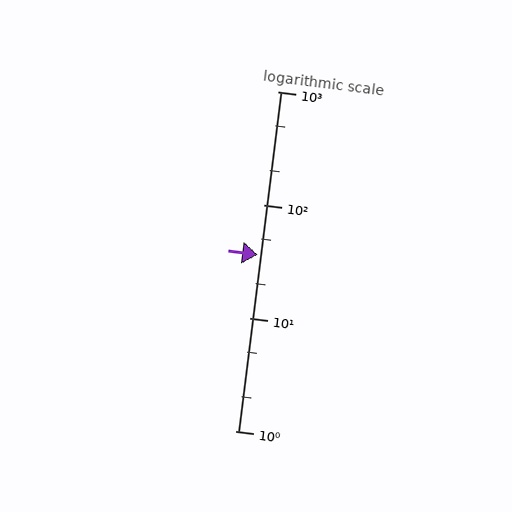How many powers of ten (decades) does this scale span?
The scale spans 3 decades, from 1 to 1000.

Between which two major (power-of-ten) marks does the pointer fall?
The pointer is between 10 and 100.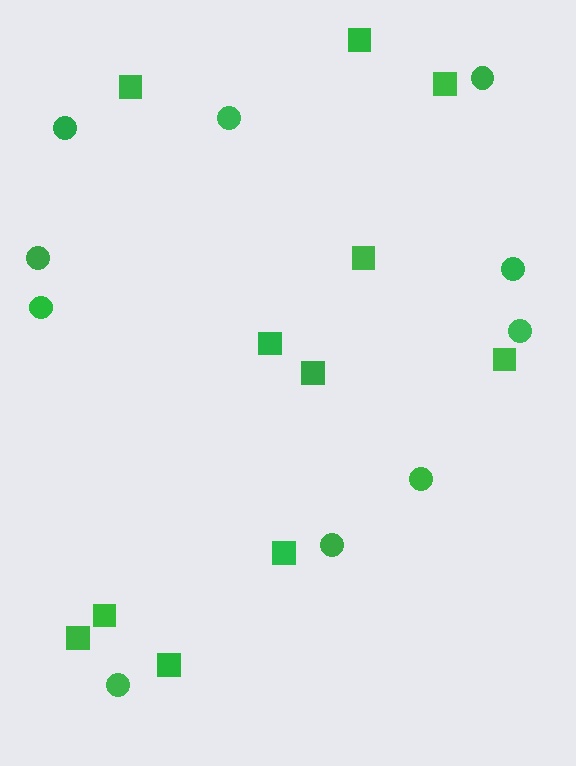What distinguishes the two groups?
There are 2 groups: one group of circles (10) and one group of squares (11).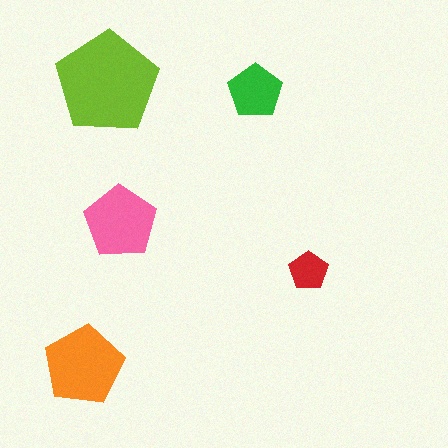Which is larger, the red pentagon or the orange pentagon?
The orange one.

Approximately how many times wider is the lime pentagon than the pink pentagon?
About 1.5 times wider.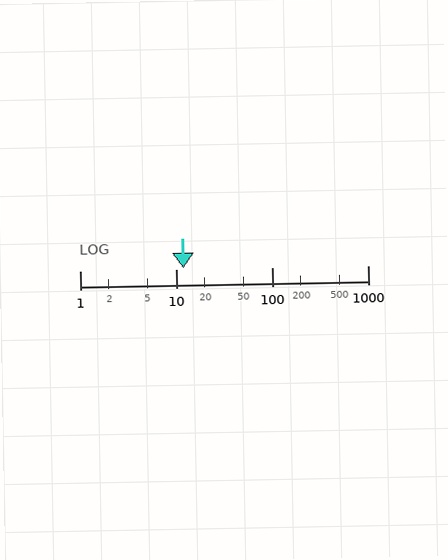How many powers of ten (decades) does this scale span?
The scale spans 3 decades, from 1 to 1000.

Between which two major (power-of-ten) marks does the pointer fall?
The pointer is between 10 and 100.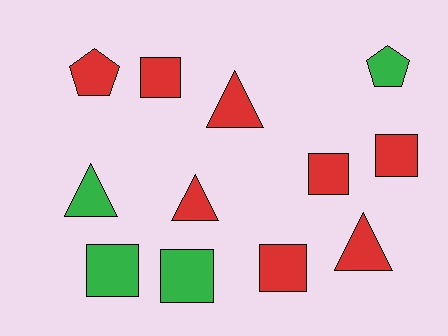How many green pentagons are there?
There is 1 green pentagon.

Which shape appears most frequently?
Square, with 6 objects.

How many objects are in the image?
There are 12 objects.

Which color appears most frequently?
Red, with 8 objects.